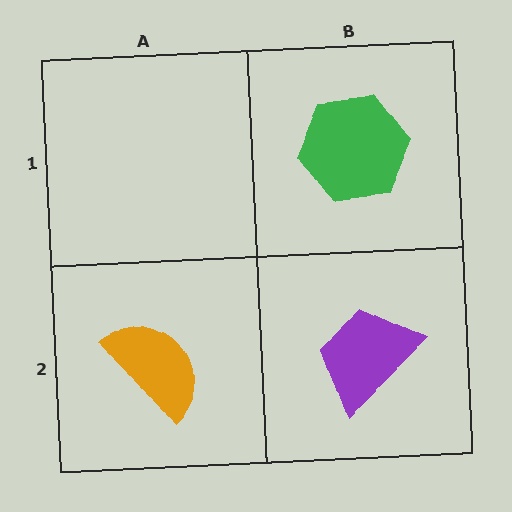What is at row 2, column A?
An orange semicircle.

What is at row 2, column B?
A purple trapezoid.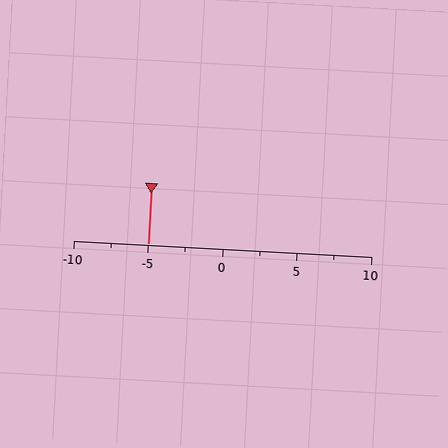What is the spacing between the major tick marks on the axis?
The major ticks are spaced 5 apart.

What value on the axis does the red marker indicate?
The marker indicates approximately -5.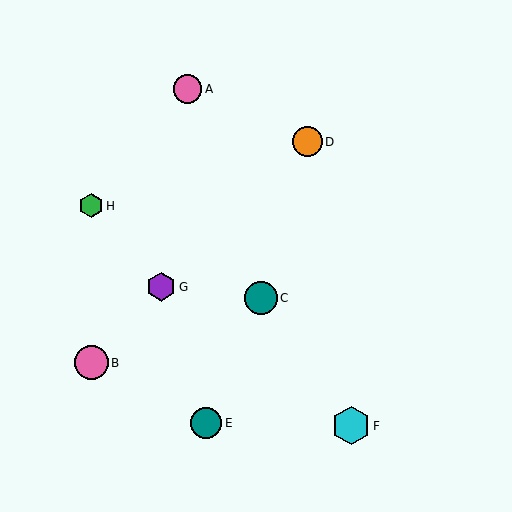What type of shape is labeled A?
Shape A is a pink circle.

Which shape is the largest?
The cyan hexagon (labeled F) is the largest.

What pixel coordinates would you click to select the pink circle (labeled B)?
Click at (91, 363) to select the pink circle B.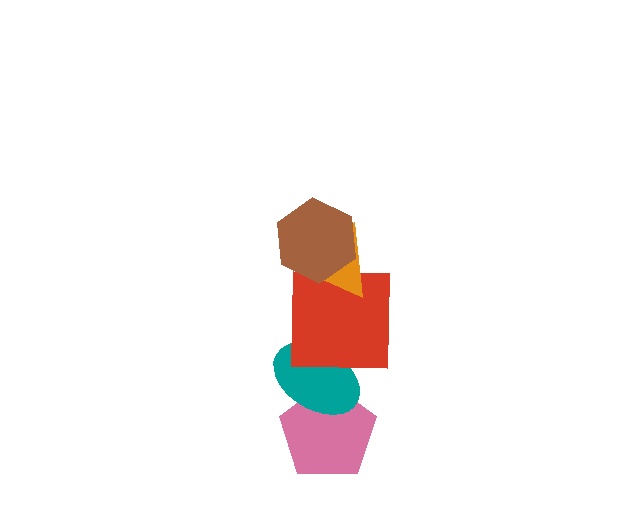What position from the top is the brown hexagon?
The brown hexagon is 1st from the top.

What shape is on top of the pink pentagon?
The teal ellipse is on top of the pink pentagon.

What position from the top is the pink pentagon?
The pink pentagon is 5th from the top.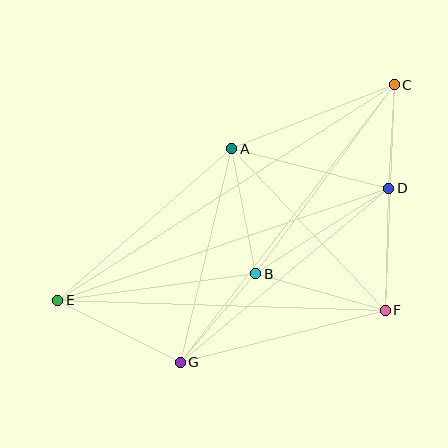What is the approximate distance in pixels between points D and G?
The distance between D and G is approximately 272 pixels.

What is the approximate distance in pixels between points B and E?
The distance between B and E is approximately 199 pixels.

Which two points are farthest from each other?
Points C and E are farthest from each other.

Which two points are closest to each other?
Points C and D are closest to each other.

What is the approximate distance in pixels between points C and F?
The distance between C and F is approximately 226 pixels.